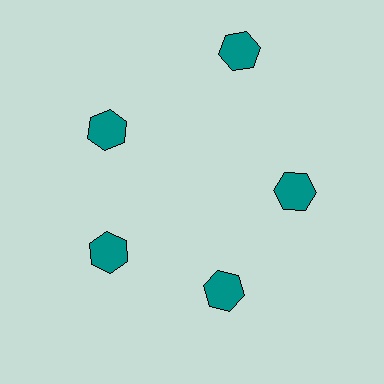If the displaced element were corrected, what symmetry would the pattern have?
It would have 5-fold rotational symmetry — the pattern would map onto itself every 72 degrees.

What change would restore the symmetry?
The symmetry would be restored by moving it inward, back onto the ring so that all 5 hexagons sit at equal angles and equal distance from the center.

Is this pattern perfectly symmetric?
No. The 5 teal hexagons are arranged in a ring, but one element near the 1 o'clock position is pushed outward from the center, breaking the 5-fold rotational symmetry.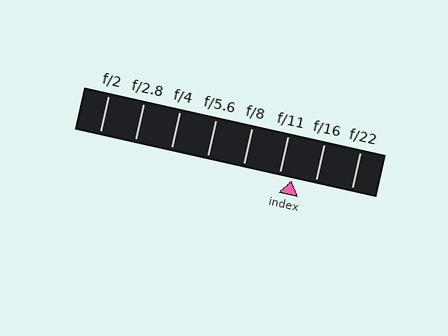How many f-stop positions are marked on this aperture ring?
There are 8 f-stop positions marked.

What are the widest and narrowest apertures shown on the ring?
The widest aperture shown is f/2 and the narrowest is f/22.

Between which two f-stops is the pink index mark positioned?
The index mark is between f/11 and f/16.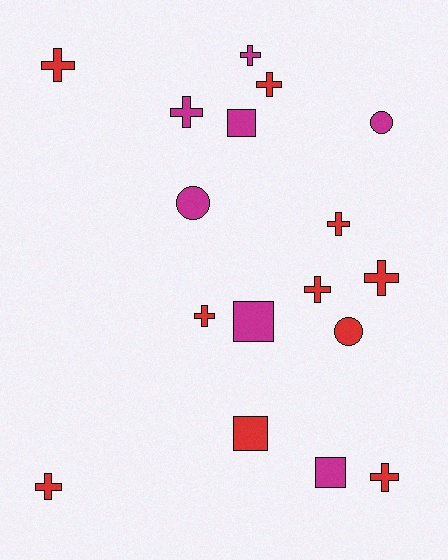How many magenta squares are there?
There are 3 magenta squares.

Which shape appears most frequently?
Cross, with 10 objects.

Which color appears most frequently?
Red, with 10 objects.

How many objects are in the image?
There are 17 objects.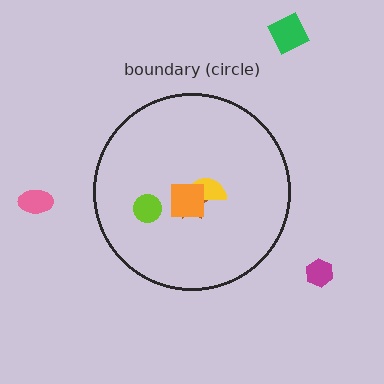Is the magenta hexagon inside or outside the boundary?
Outside.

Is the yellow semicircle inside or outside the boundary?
Inside.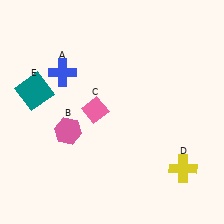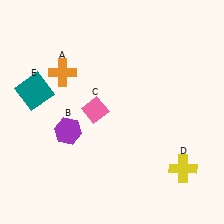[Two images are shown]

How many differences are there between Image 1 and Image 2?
There are 2 differences between the two images.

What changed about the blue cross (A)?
In Image 1, A is blue. In Image 2, it changed to orange.